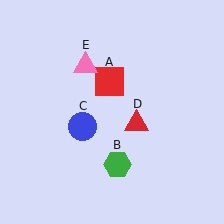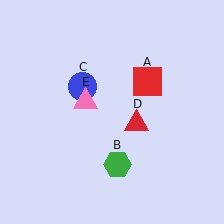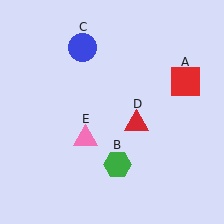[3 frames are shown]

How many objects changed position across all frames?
3 objects changed position: red square (object A), blue circle (object C), pink triangle (object E).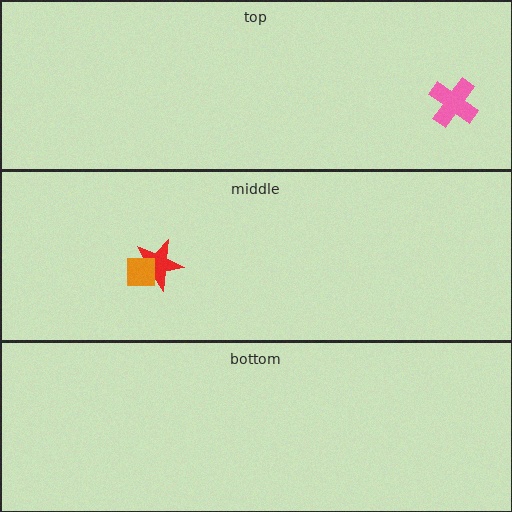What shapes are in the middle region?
The red star, the orange square.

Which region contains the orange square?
The middle region.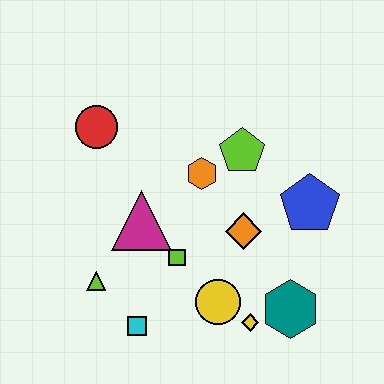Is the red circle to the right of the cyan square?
No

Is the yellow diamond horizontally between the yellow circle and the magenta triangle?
No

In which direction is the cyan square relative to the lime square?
The cyan square is below the lime square.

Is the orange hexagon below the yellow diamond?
No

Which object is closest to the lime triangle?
The cyan square is closest to the lime triangle.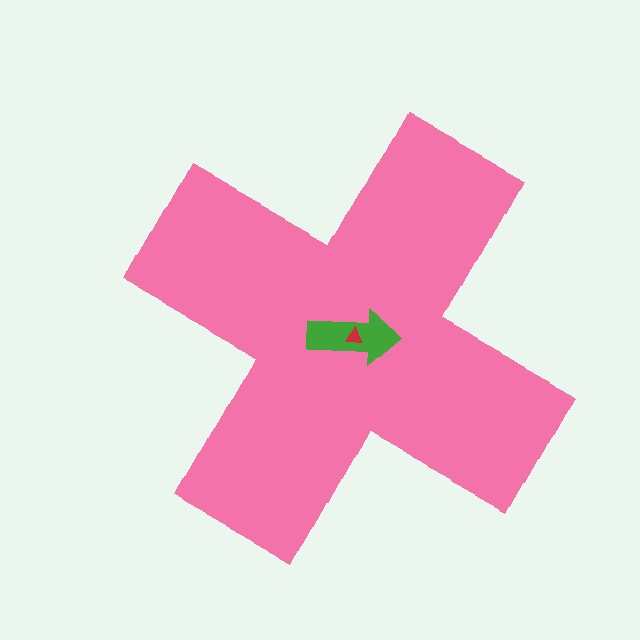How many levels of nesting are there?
3.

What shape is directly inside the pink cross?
The green arrow.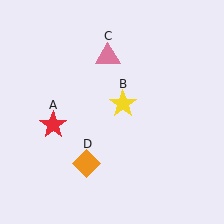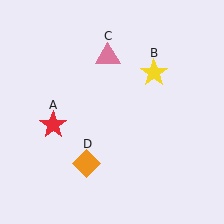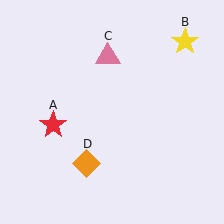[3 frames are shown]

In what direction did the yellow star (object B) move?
The yellow star (object B) moved up and to the right.